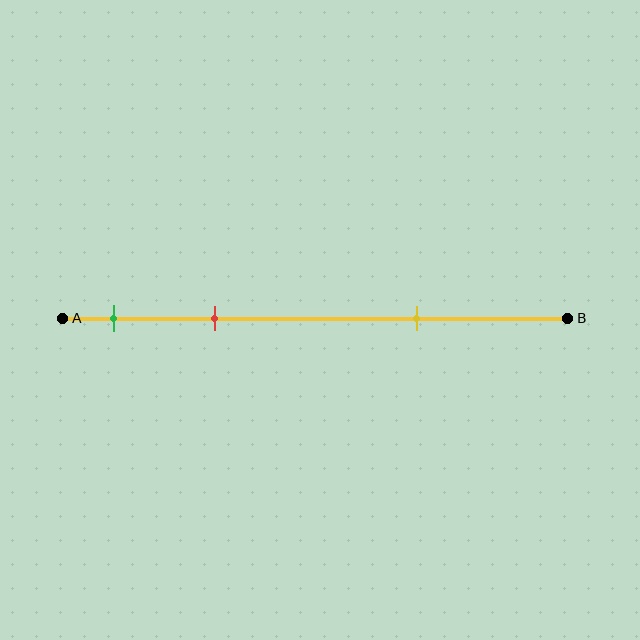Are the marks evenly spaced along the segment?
No, the marks are not evenly spaced.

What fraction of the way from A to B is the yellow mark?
The yellow mark is approximately 70% (0.7) of the way from A to B.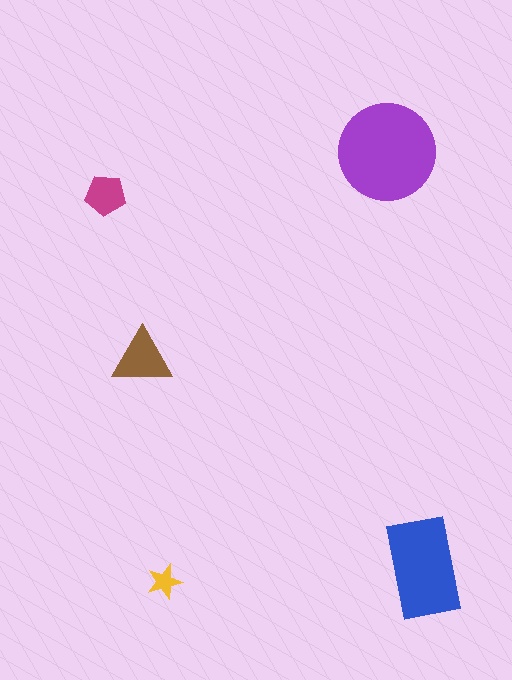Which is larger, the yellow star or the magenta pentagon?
The magenta pentagon.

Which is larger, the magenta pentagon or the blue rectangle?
The blue rectangle.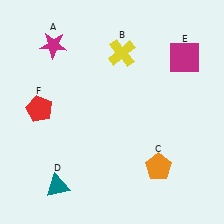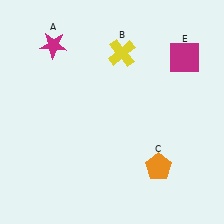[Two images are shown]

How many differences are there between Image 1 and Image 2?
There are 2 differences between the two images.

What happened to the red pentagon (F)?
The red pentagon (F) was removed in Image 2. It was in the top-left area of Image 1.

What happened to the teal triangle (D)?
The teal triangle (D) was removed in Image 2. It was in the bottom-left area of Image 1.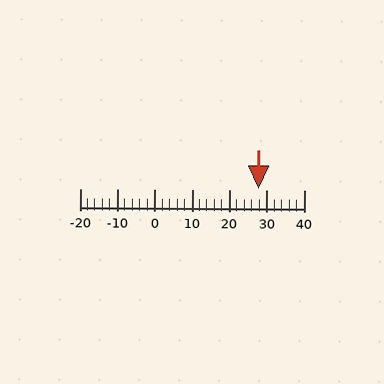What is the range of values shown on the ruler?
The ruler shows values from -20 to 40.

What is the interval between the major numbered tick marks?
The major tick marks are spaced 10 units apart.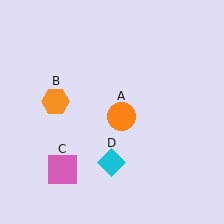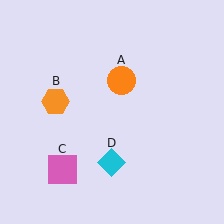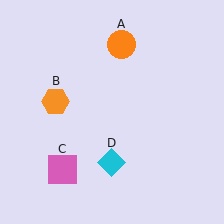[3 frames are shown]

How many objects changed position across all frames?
1 object changed position: orange circle (object A).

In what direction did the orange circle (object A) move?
The orange circle (object A) moved up.